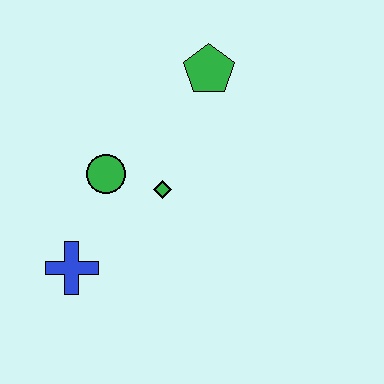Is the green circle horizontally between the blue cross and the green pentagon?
Yes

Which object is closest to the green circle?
The green diamond is closest to the green circle.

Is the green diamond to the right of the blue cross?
Yes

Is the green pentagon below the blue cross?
No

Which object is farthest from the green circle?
The green pentagon is farthest from the green circle.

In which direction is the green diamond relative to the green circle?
The green diamond is to the right of the green circle.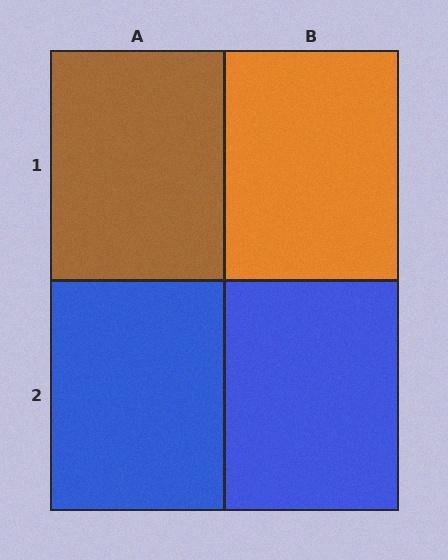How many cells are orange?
1 cell is orange.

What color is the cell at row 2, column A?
Blue.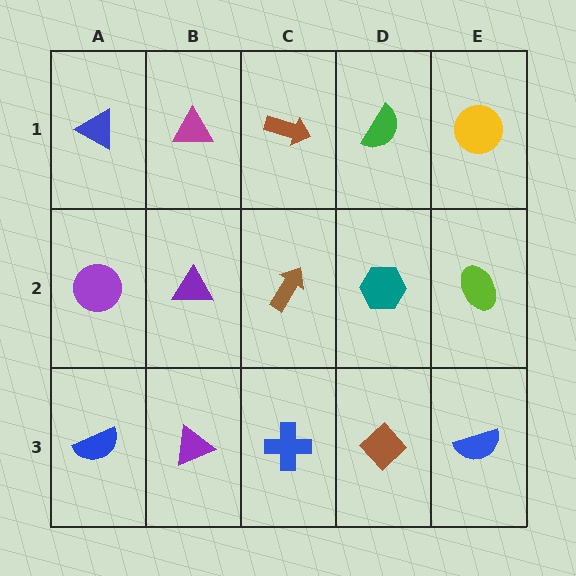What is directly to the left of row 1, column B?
A blue triangle.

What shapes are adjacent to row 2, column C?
A brown arrow (row 1, column C), a blue cross (row 3, column C), a purple triangle (row 2, column B), a teal hexagon (row 2, column D).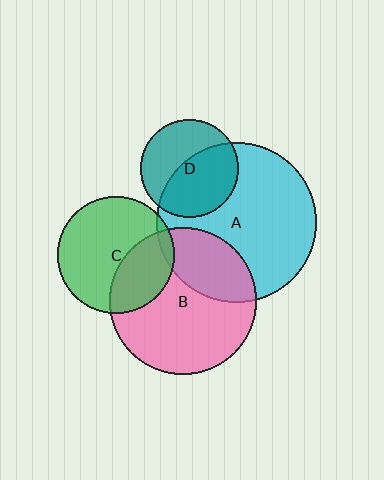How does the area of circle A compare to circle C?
Approximately 1.9 times.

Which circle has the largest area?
Circle A (cyan).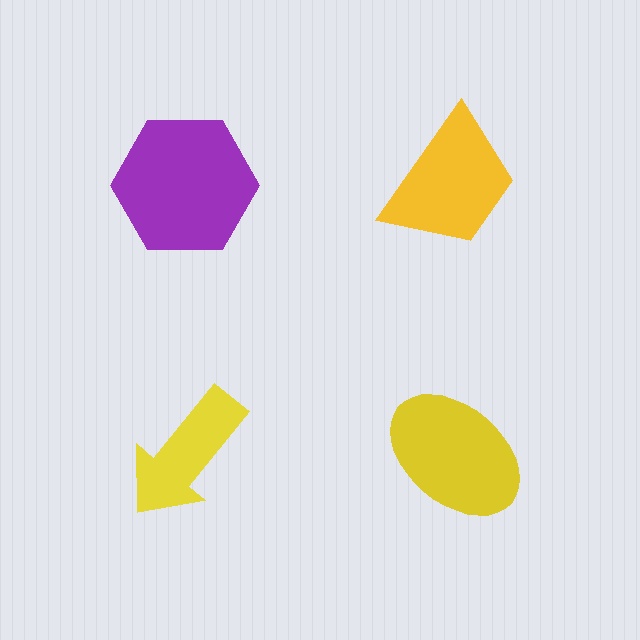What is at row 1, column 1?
A purple hexagon.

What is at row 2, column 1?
A yellow arrow.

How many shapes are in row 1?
2 shapes.